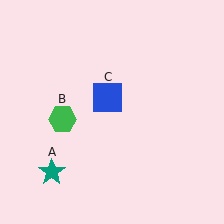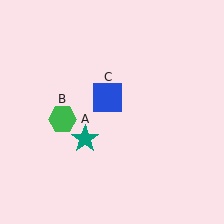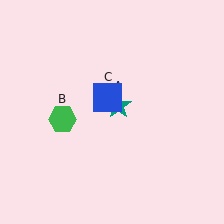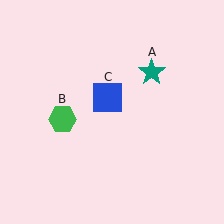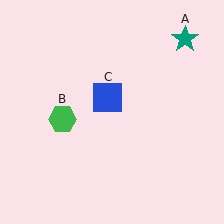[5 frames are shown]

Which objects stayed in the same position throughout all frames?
Green hexagon (object B) and blue square (object C) remained stationary.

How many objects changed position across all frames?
1 object changed position: teal star (object A).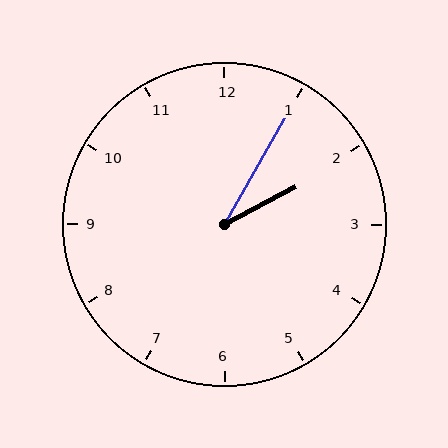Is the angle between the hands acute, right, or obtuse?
It is acute.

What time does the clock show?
2:05.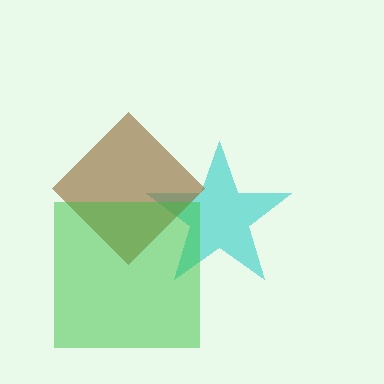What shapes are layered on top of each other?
The layered shapes are: a cyan star, a brown diamond, a green square.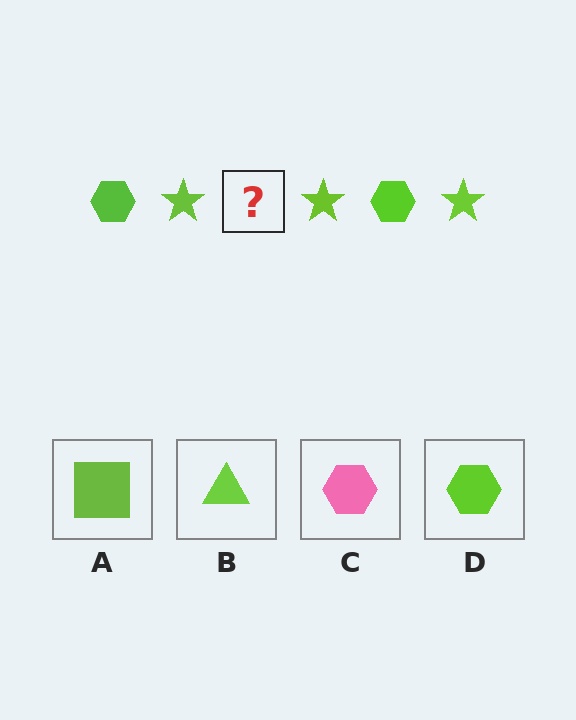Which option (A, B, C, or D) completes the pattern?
D.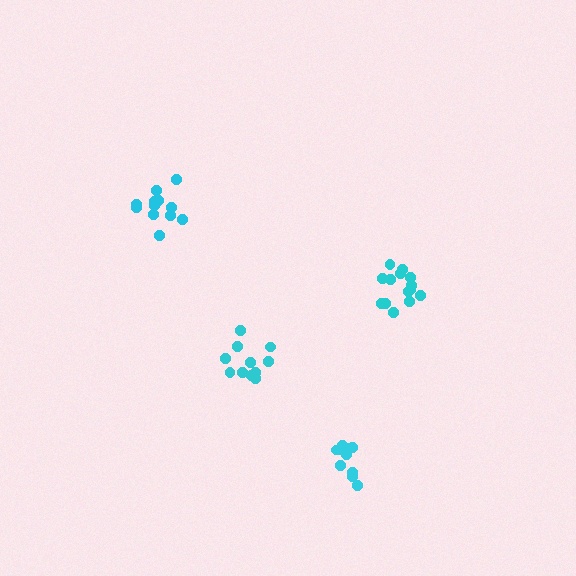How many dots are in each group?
Group 1: 14 dots, Group 2: 10 dots, Group 3: 12 dots, Group 4: 11 dots (47 total).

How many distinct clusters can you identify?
There are 4 distinct clusters.